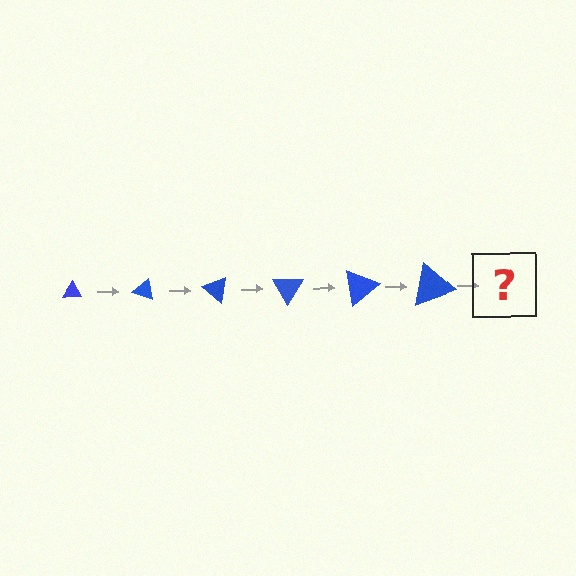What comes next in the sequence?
The next element should be a triangle, larger than the previous one and rotated 120 degrees from the start.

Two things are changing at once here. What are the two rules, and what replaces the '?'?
The two rules are that the triangle grows larger each step and it rotates 20 degrees each step. The '?' should be a triangle, larger than the previous one and rotated 120 degrees from the start.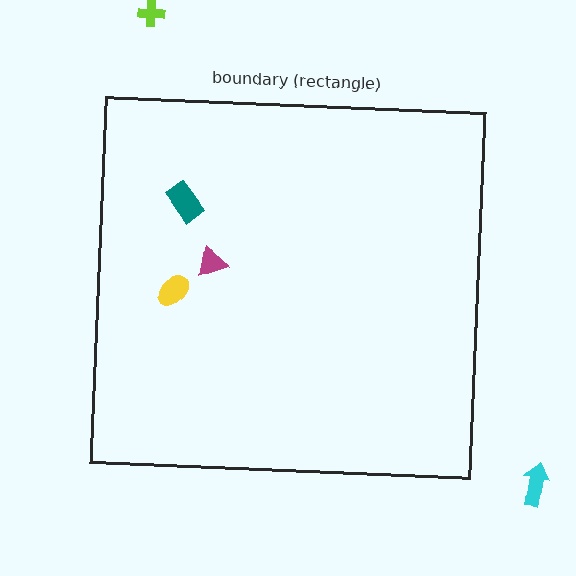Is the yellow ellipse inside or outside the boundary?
Inside.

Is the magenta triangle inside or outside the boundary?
Inside.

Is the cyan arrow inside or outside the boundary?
Outside.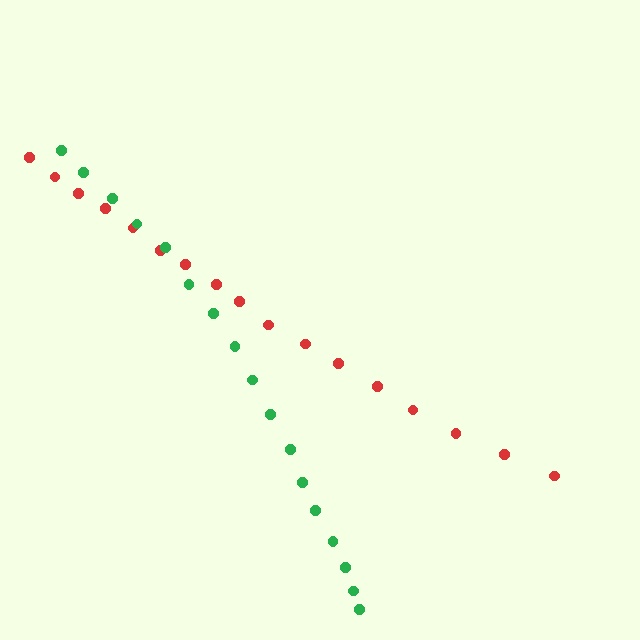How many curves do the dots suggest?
There are 2 distinct paths.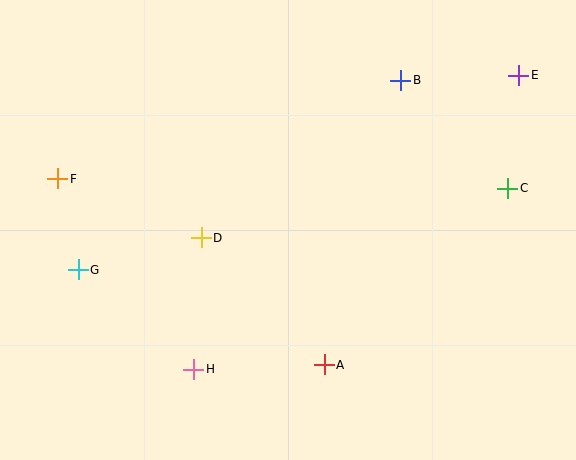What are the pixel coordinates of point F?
Point F is at (58, 179).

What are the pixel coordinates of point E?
Point E is at (519, 75).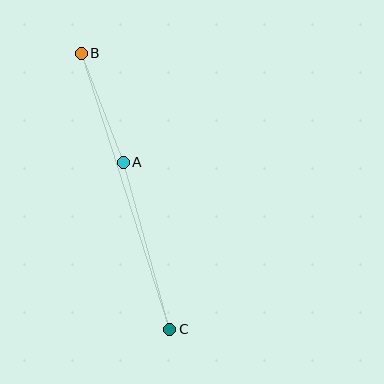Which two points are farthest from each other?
Points B and C are farthest from each other.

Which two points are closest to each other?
Points A and B are closest to each other.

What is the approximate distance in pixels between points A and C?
The distance between A and C is approximately 173 pixels.